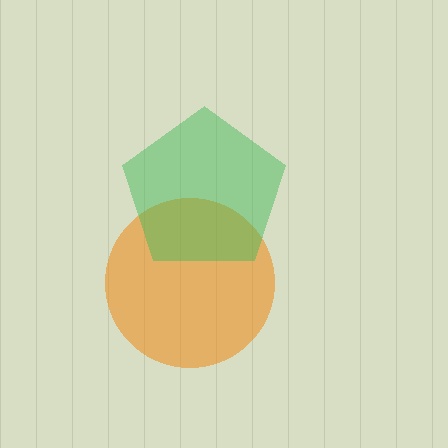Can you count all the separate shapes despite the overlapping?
Yes, there are 2 separate shapes.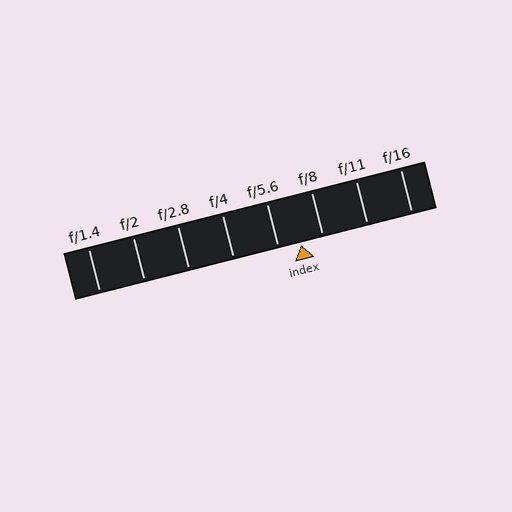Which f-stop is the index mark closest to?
The index mark is closest to f/8.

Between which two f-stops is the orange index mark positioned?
The index mark is between f/5.6 and f/8.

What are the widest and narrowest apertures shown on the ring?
The widest aperture shown is f/1.4 and the narrowest is f/16.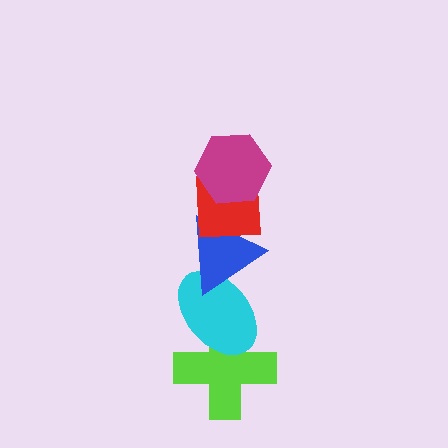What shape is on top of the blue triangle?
The red square is on top of the blue triangle.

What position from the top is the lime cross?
The lime cross is 5th from the top.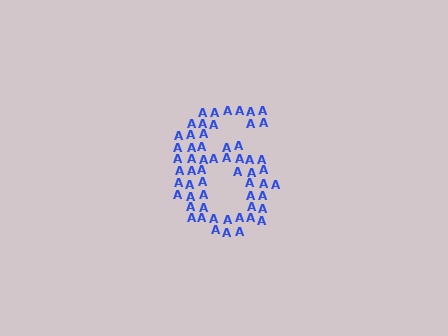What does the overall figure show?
The overall figure shows the digit 6.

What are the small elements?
The small elements are letter A's.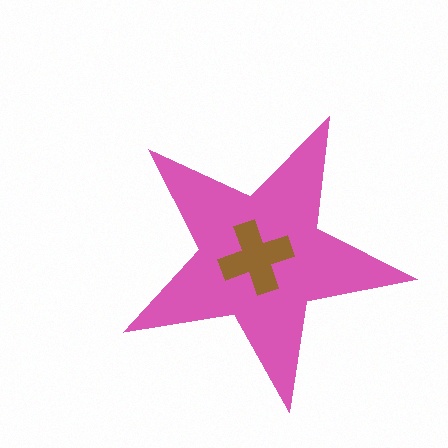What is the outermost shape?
The pink star.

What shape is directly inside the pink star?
The brown cross.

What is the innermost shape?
The brown cross.